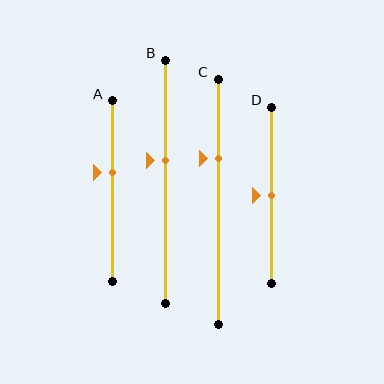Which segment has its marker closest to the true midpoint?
Segment D has its marker closest to the true midpoint.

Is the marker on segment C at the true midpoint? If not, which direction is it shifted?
No, the marker on segment C is shifted upward by about 18% of the segment length.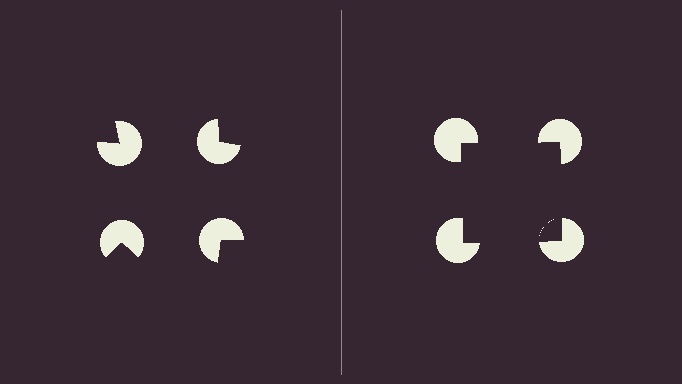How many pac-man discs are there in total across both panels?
8 — 4 on each side.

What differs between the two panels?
The pac-man discs are positioned identically on both sides; only the wedge orientations differ. On the right they align to a square; on the left they are misaligned.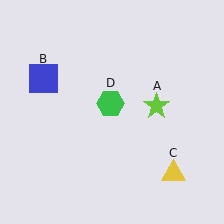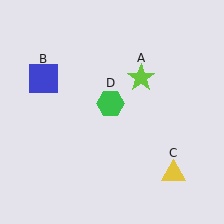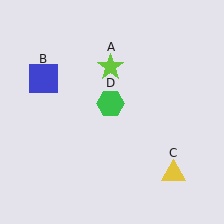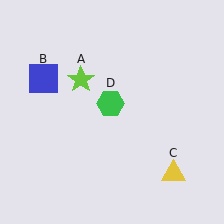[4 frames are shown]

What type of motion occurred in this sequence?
The lime star (object A) rotated counterclockwise around the center of the scene.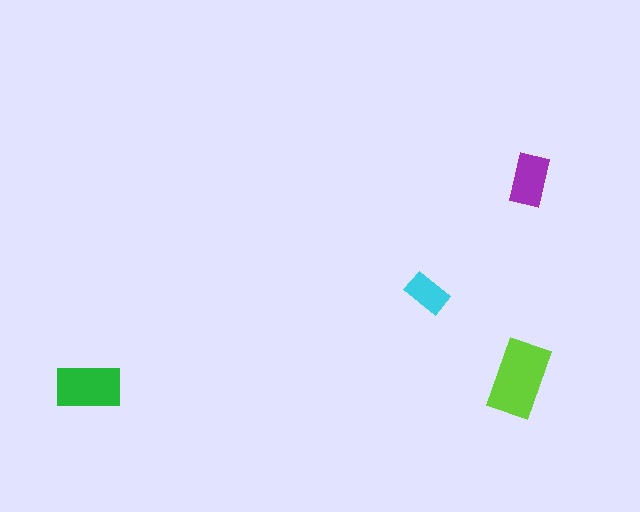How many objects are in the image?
There are 4 objects in the image.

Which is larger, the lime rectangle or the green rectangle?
The lime one.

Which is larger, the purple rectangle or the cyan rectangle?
The purple one.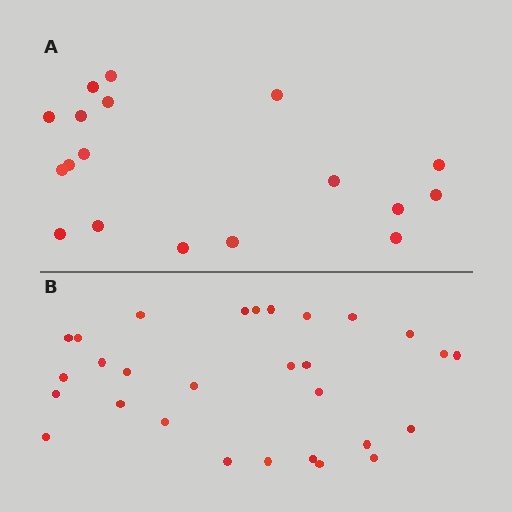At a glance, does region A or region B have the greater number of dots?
Region B (the bottom region) has more dots.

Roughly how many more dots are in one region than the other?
Region B has roughly 12 or so more dots than region A.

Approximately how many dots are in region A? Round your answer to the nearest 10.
About 20 dots. (The exact count is 18, which rounds to 20.)